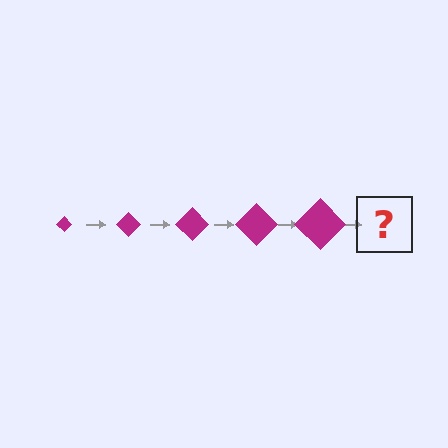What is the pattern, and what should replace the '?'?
The pattern is that the diamond gets progressively larger each step. The '?' should be a magenta diamond, larger than the previous one.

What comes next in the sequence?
The next element should be a magenta diamond, larger than the previous one.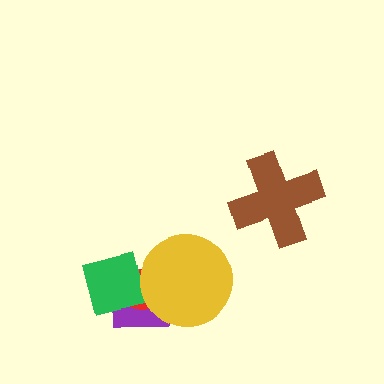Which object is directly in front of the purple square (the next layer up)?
The red ellipse is directly in front of the purple square.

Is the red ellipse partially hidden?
Yes, it is partially covered by another shape.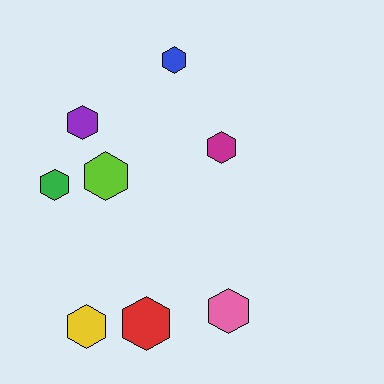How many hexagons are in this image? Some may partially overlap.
There are 8 hexagons.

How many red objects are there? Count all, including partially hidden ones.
There is 1 red object.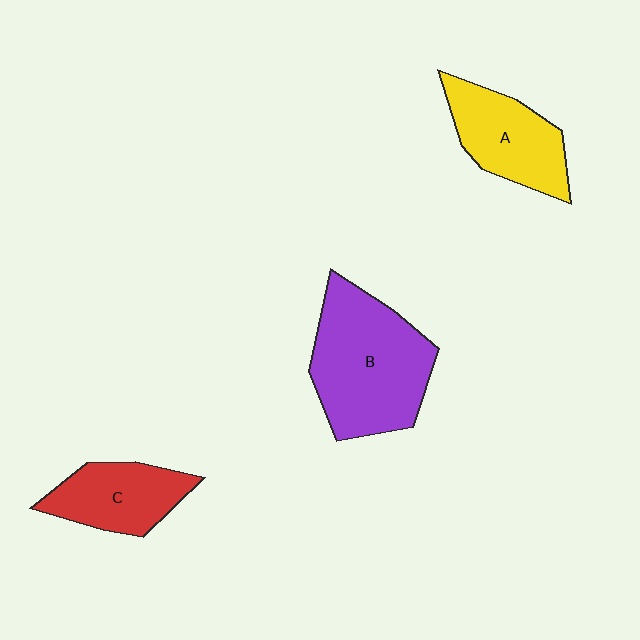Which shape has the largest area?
Shape B (purple).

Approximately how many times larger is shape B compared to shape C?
Approximately 1.8 times.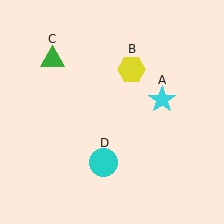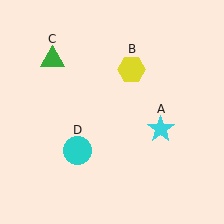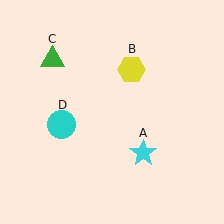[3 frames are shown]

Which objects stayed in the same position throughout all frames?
Yellow hexagon (object B) and green triangle (object C) remained stationary.